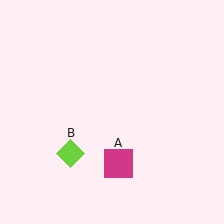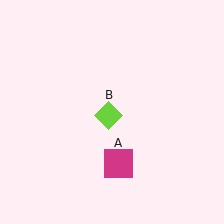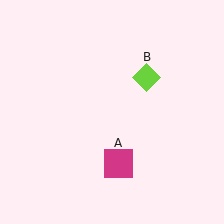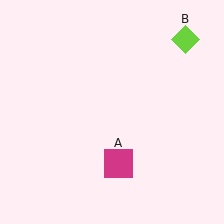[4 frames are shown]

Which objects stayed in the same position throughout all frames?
Magenta square (object A) remained stationary.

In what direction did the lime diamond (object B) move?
The lime diamond (object B) moved up and to the right.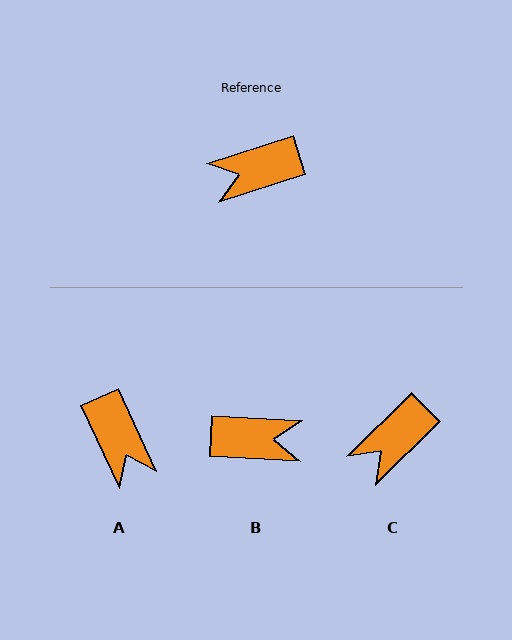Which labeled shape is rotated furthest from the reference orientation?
B, about 159 degrees away.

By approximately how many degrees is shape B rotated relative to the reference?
Approximately 159 degrees counter-clockwise.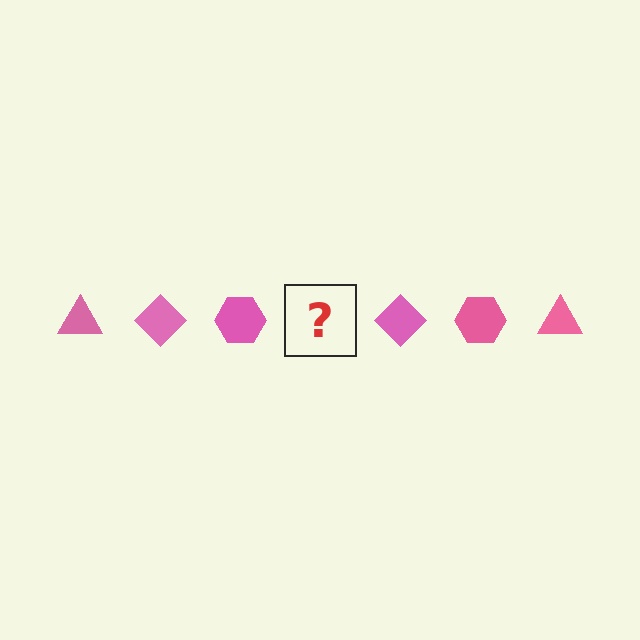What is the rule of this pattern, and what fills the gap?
The rule is that the pattern cycles through triangle, diamond, hexagon shapes in pink. The gap should be filled with a pink triangle.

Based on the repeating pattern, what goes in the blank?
The blank should be a pink triangle.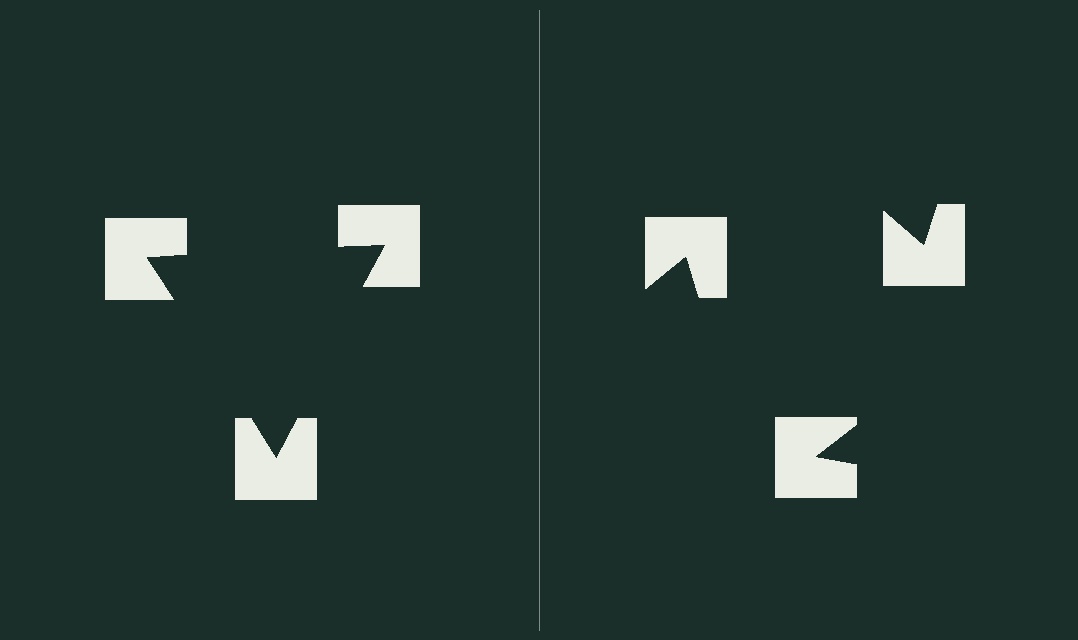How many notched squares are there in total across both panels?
6 — 3 on each side.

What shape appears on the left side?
An illusory triangle.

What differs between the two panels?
The notched squares are positioned identically on both sides; only the wedge orientations differ. On the left they align to a triangle; on the right they are misaligned.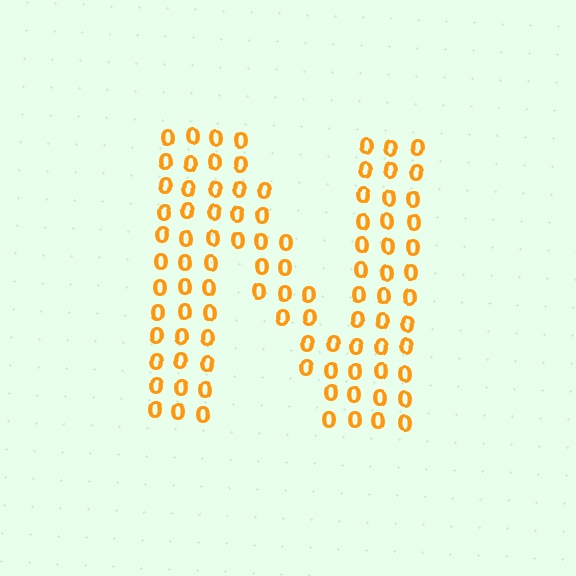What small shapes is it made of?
It is made of small digit 0's.